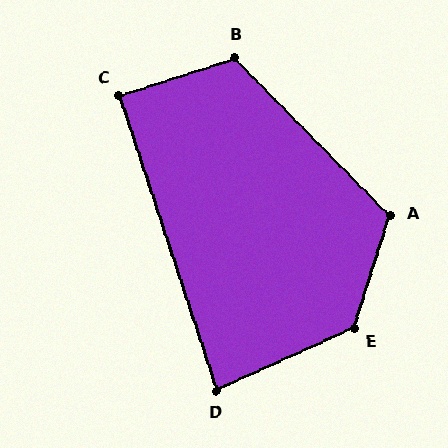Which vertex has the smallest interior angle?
D, at approximately 84 degrees.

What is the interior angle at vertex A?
Approximately 118 degrees (obtuse).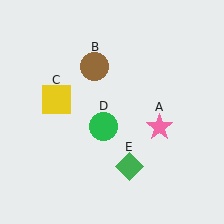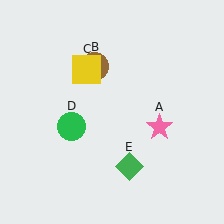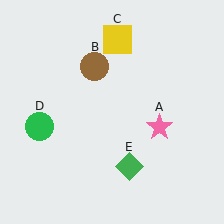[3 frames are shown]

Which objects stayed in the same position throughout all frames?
Pink star (object A) and brown circle (object B) and green diamond (object E) remained stationary.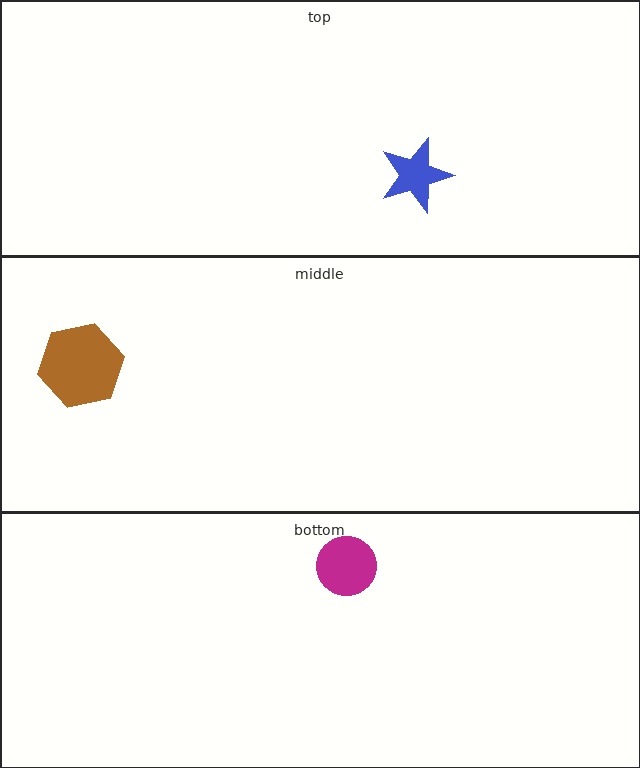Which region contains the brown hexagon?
The middle region.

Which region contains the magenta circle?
The bottom region.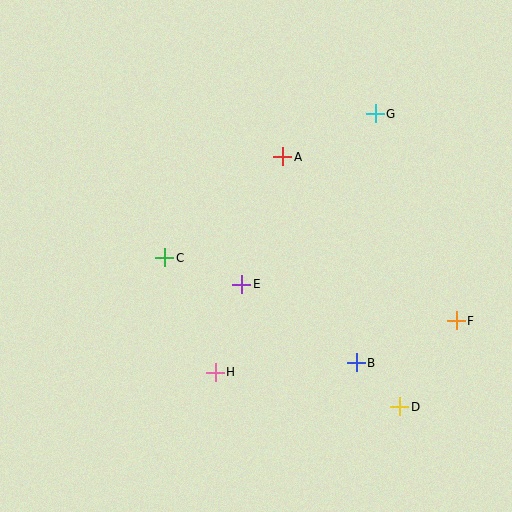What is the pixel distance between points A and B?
The distance between A and B is 219 pixels.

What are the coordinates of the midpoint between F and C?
The midpoint between F and C is at (310, 289).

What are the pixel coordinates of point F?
Point F is at (456, 321).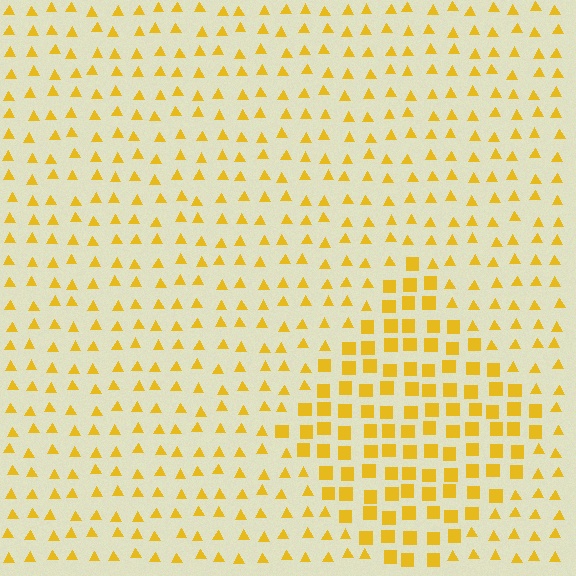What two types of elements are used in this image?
The image uses squares inside the diamond region and triangles outside it.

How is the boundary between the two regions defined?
The boundary is defined by a change in element shape: squares inside vs. triangles outside. All elements share the same color and spacing.